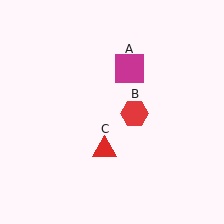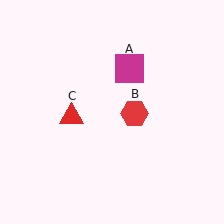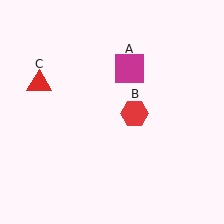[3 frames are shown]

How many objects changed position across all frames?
1 object changed position: red triangle (object C).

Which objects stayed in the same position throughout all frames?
Magenta square (object A) and red hexagon (object B) remained stationary.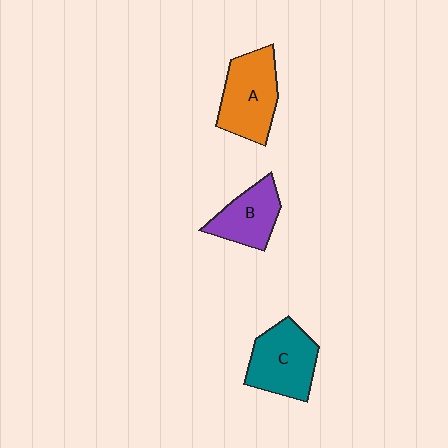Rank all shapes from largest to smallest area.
From largest to smallest: A (orange), C (teal), B (purple).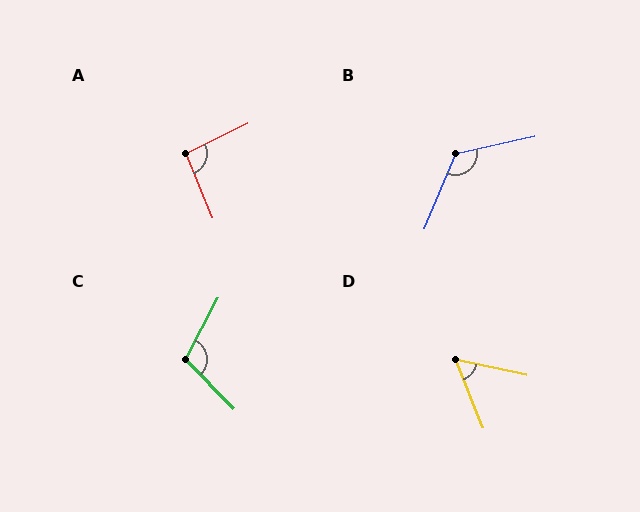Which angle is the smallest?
D, at approximately 56 degrees.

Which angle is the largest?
B, at approximately 126 degrees.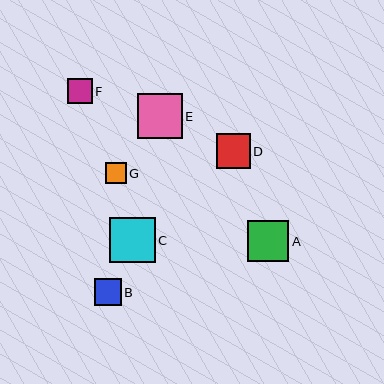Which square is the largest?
Square C is the largest with a size of approximately 45 pixels.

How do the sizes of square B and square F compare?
Square B and square F are approximately the same size.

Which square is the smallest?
Square G is the smallest with a size of approximately 21 pixels.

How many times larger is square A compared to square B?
Square A is approximately 1.6 times the size of square B.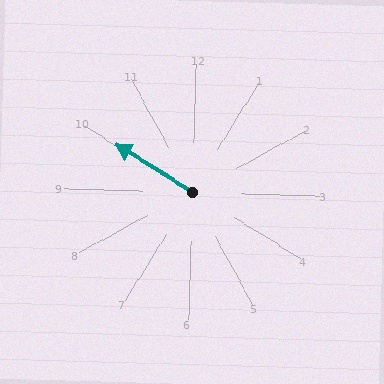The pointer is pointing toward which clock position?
Roughly 10 o'clock.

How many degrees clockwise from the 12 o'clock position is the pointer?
Approximately 300 degrees.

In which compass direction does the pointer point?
Northwest.